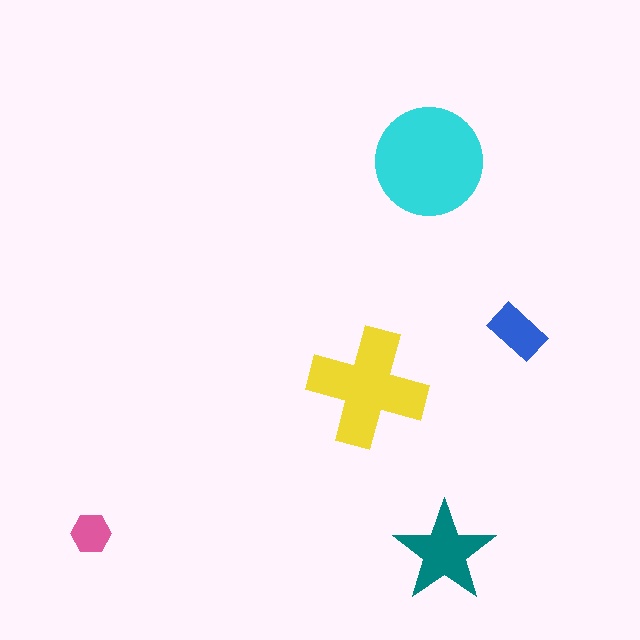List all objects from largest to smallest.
The cyan circle, the yellow cross, the teal star, the blue rectangle, the pink hexagon.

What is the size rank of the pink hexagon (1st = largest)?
5th.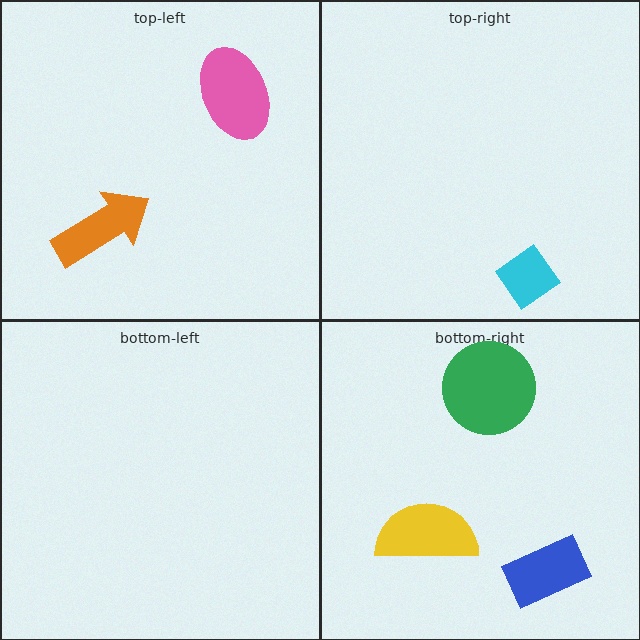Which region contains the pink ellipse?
The top-left region.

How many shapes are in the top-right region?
1.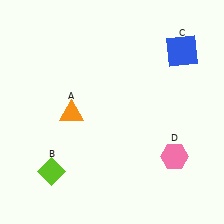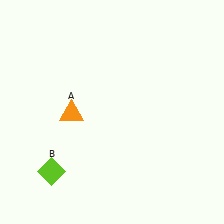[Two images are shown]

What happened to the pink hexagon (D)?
The pink hexagon (D) was removed in Image 2. It was in the bottom-right area of Image 1.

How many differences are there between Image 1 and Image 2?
There are 2 differences between the two images.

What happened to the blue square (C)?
The blue square (C) was removed in Image 2. It was in the top-right area of Image 1.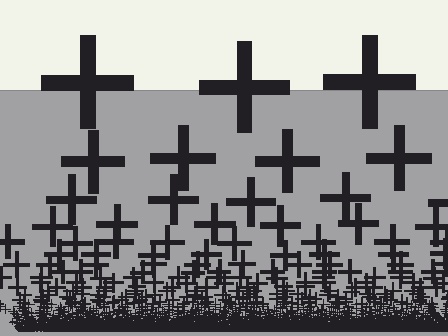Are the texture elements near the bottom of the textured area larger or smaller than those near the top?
Smaller. The gradient is inverted — elements near the bottom are smaller and denser.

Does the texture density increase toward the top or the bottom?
Density increases toward the bottom.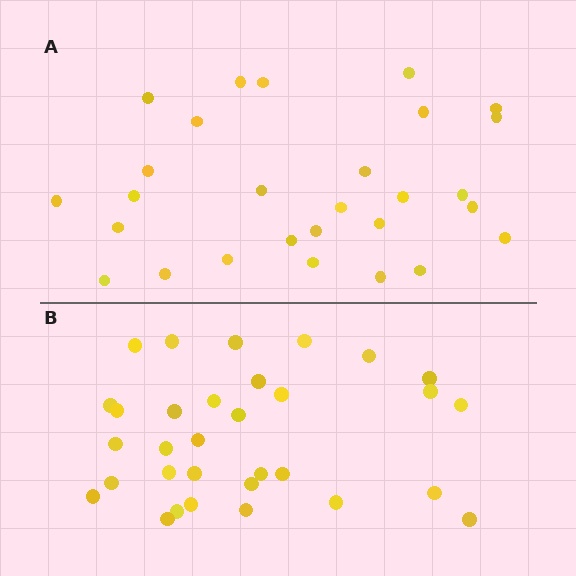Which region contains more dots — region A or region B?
Region B (the bottom region) has more dots.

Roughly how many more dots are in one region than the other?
Region B has about 4 more dots than region A.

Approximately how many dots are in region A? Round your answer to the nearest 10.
About 30 dots. (The exact count is 28, which rounds to 30.)